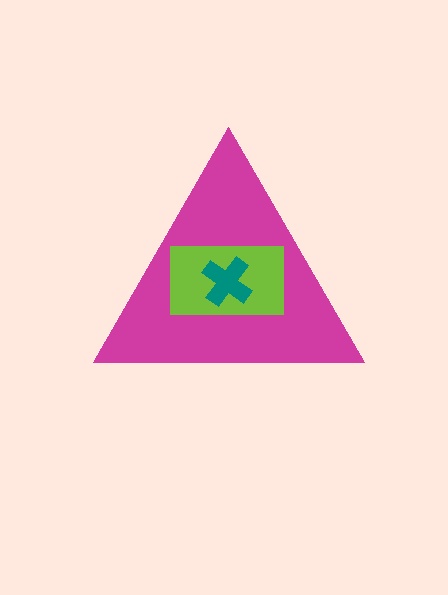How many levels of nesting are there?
3.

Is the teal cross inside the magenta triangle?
Yes.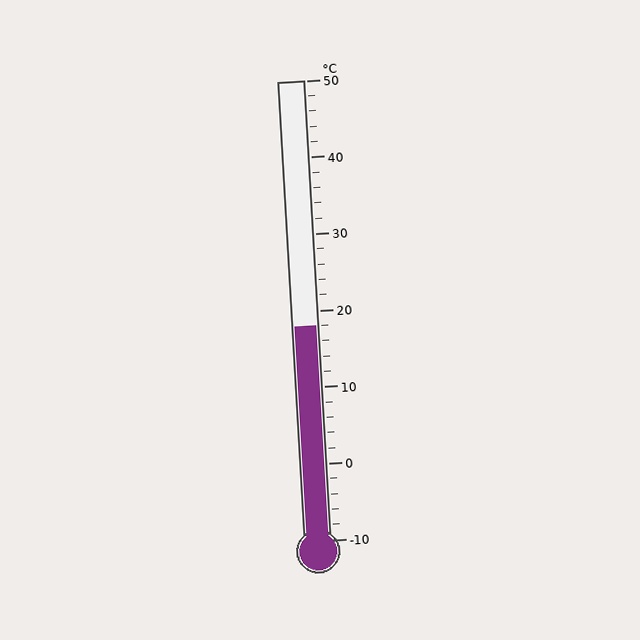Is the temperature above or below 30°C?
The temperature is below 30°C.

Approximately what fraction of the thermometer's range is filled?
The thermometer is filled to approximately 45% of its range.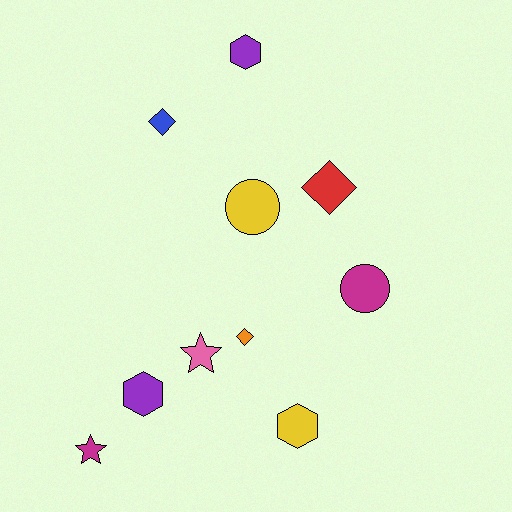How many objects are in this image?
There are 10 objects.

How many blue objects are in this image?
There is 1 blue object.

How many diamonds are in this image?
There are 3 diamonds.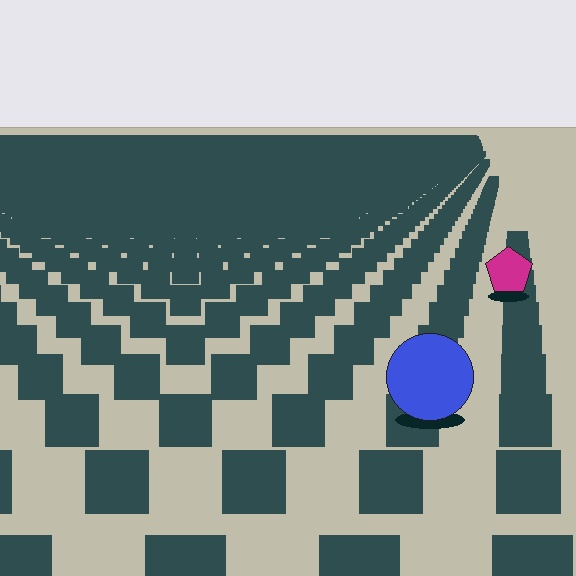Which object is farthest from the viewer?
The magenta pentagon is farthest from the viewer. It appears smaller and the ground texture around it is denser.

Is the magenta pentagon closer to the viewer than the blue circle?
No. The blue circle is closer — you can tell from the texture gradient: the ground texture is coarser near it.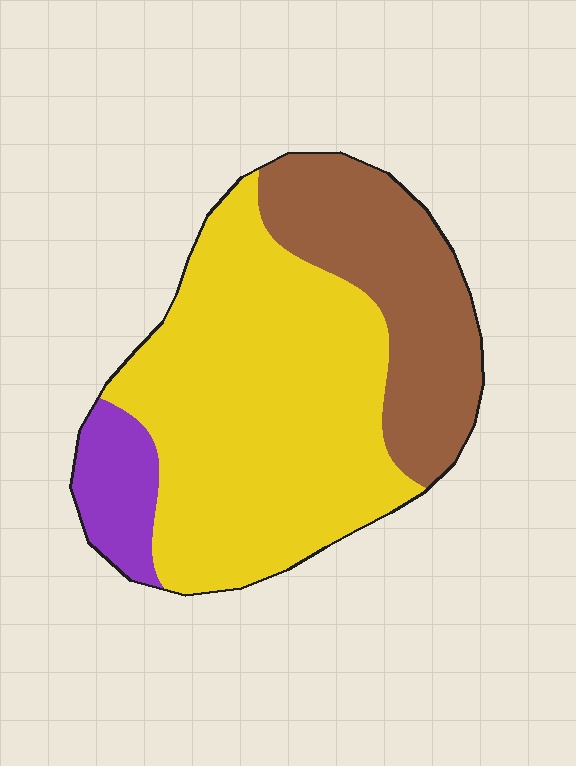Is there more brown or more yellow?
Yellow.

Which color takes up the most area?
Yellow, at roughly 60%.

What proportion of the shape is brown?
Brown takes up between a sixth and a third of the shape.